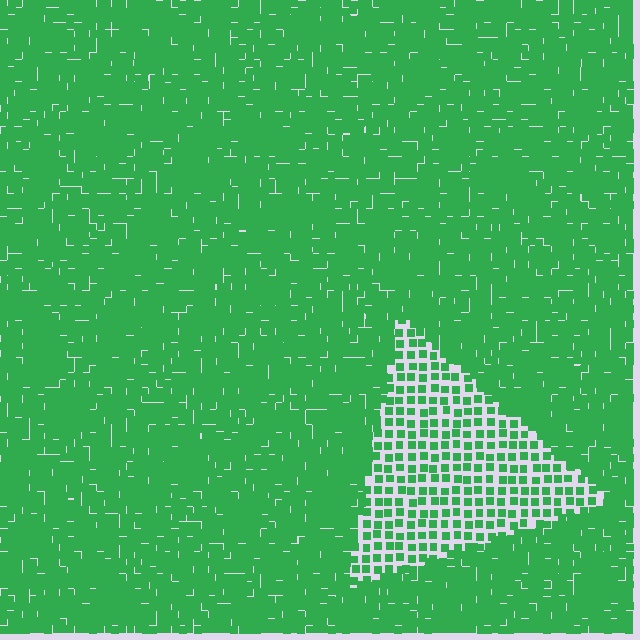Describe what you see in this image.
The image contains small green elements arranged at two different densities. A triangle-shaped region is visible where the elements are less densely packed than the surrounding area.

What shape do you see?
I see a triangle.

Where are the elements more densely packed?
The elements are more densely packed outside the triangle boundary.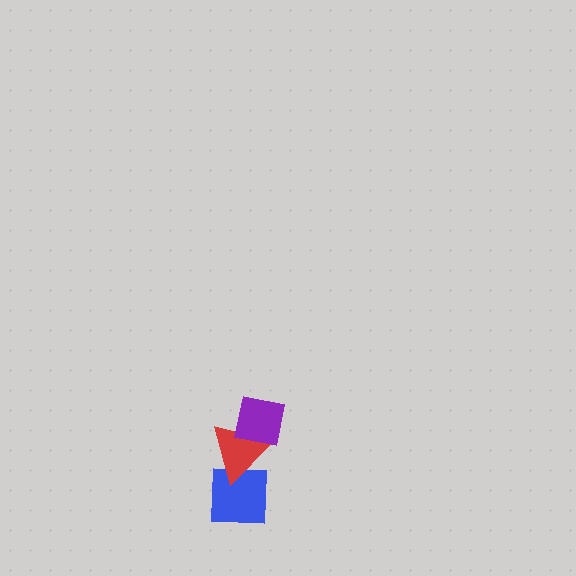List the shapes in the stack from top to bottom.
From top to bottom: the purple square, the red triangle, the blue square.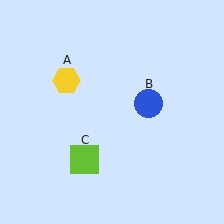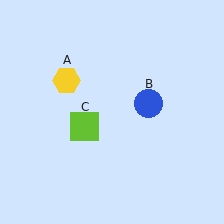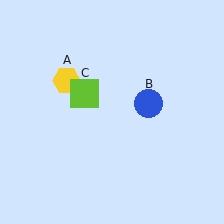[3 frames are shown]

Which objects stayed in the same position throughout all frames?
Yellow hexagon (object A) and blue circle (object B) remained stationary.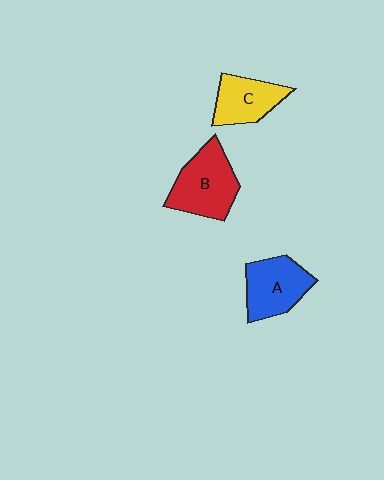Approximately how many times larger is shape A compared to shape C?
Approximately 1.2 times.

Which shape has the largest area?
Shape B (red).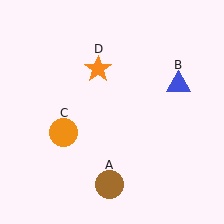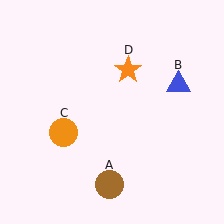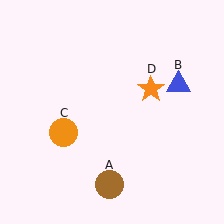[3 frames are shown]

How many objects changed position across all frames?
1 object changed position: orange star (object D).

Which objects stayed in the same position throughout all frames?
Brown circle (object A) and blue triangle (object B) and orange circle (object C) remained stationary.